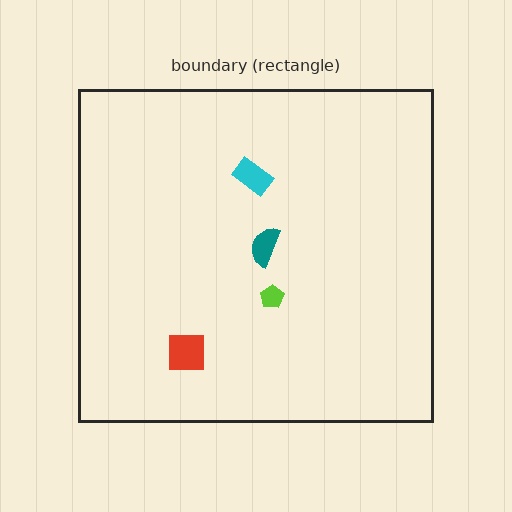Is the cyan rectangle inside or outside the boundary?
Inside.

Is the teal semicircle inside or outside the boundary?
Inside.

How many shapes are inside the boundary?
4 inside, 0 outside.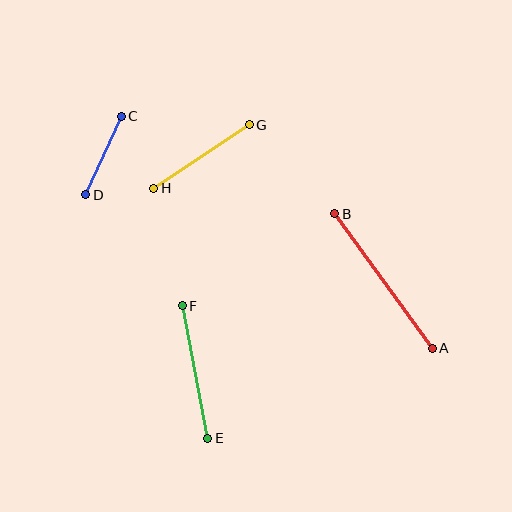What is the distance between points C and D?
The distance is approximately 86 pixels.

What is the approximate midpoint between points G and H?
The midpoint is at approximately (202, 156) pixels.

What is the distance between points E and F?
The distance is approximately 135 pixels.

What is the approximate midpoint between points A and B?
The midpoint is at approximately (384, 281) pixels.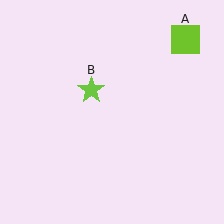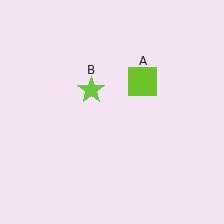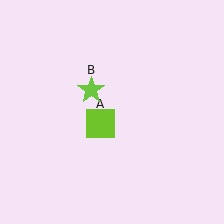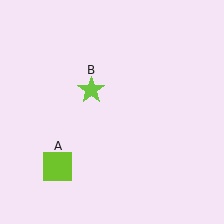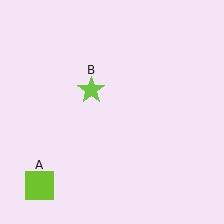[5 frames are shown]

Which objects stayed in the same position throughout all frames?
Lime star (object B) remained stationary.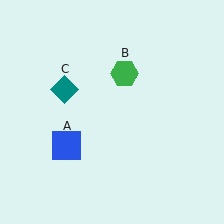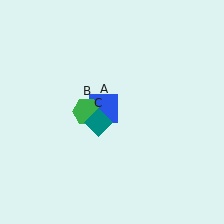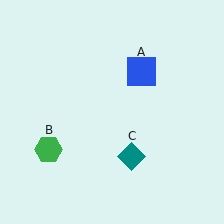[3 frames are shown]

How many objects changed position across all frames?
3 objects changed position: blue square (object A), green hexagon (object B), teal diamond (object C).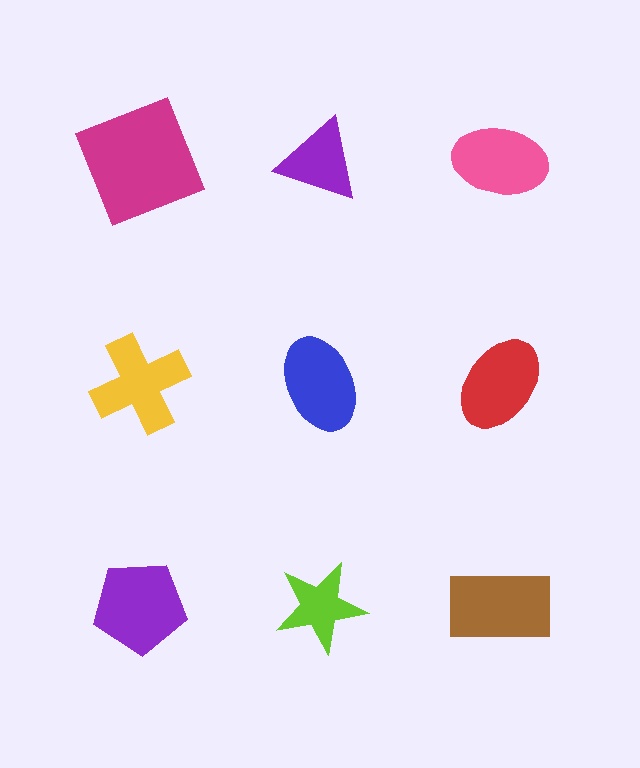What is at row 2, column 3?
A red ellipse.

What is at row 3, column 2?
A lime star.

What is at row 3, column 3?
A brown rectangle.